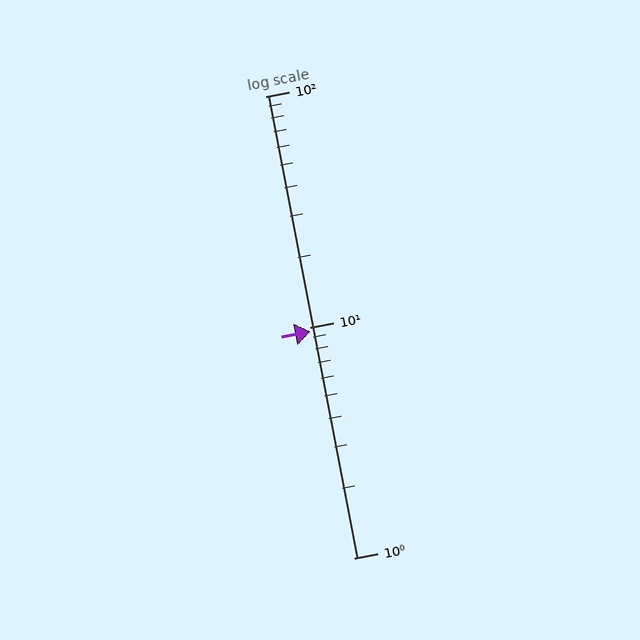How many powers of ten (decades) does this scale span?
The scale spans 2 decades, from 1 to 100.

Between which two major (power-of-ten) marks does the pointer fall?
The pointer is between 1 and 10.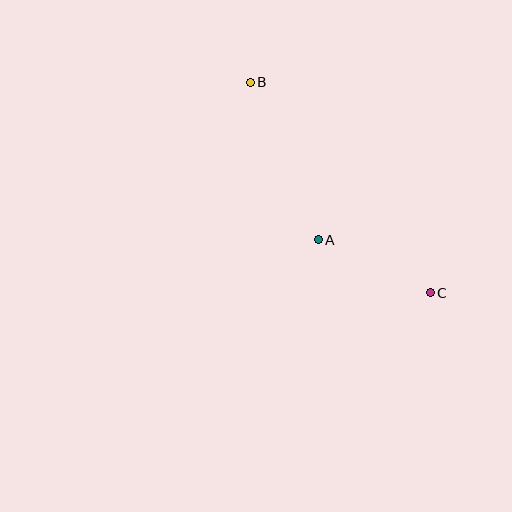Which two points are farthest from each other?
Points B and C are farthest from each other.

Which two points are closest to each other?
Points A and C are closest to each other.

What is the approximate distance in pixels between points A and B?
The distance between A and B is approximately 172 pixels.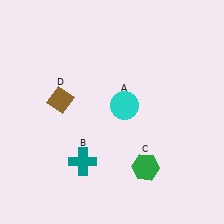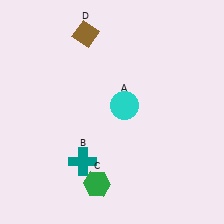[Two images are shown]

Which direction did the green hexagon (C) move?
The green hexagon (C) moved left.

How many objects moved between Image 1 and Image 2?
2 objects moved between the two images.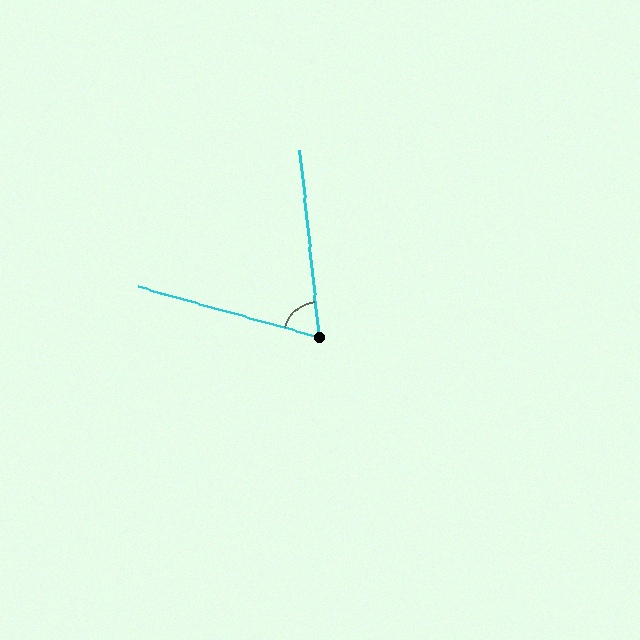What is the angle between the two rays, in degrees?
Approximately 69 degrees.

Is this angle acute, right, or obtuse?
It is acute.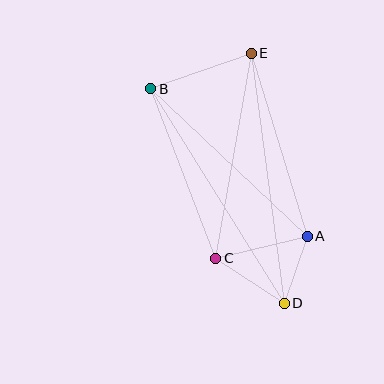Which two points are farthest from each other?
Points B and D are farthest from each other.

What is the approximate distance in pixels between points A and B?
The distance between A and B is approximately 215 pixels.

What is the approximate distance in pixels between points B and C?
The distance between B and C is approximately 182 pixels.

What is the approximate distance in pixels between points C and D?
The distance between C and D is approximately 82 pixels.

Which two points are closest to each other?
Points A and D are closest to each other.